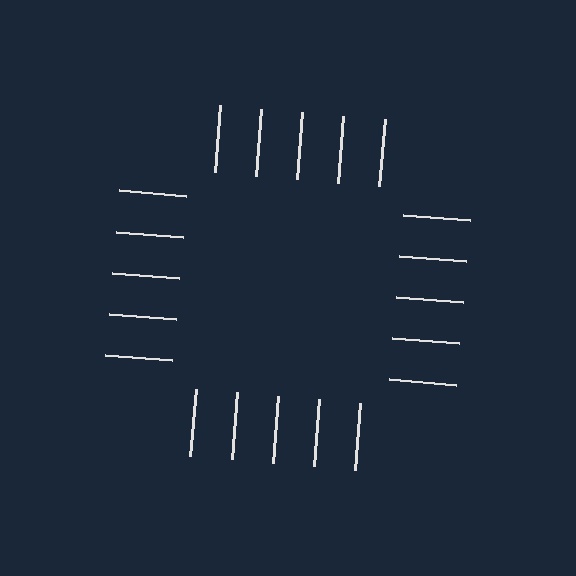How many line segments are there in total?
20 — 5 along each of the 4 edges.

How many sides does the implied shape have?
4 sides — the line-ends trace a square.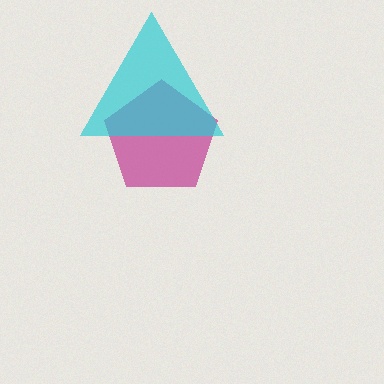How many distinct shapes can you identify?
There are 2 distinct shapes: a magenta pentagon, a cyan triangle.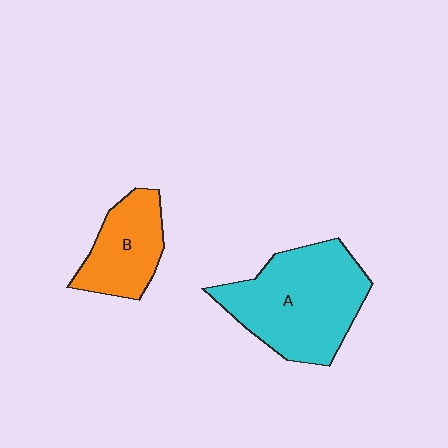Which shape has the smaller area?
Shape B (orange).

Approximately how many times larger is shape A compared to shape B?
Approximately 1.8 times.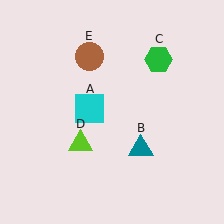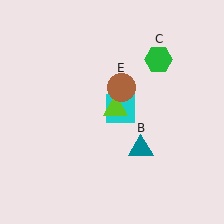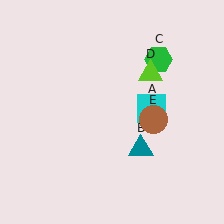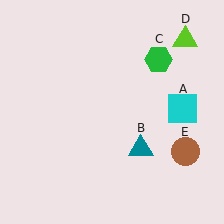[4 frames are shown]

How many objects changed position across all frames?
3 objects changed position: cyan square (object A), lime triangle (object D), brown circle (object E).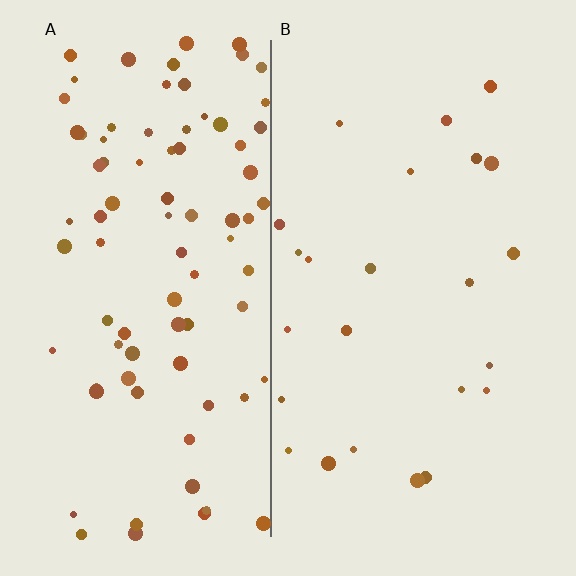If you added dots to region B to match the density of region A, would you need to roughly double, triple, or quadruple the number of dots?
Approximately quadruple.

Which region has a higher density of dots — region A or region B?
A (the left).